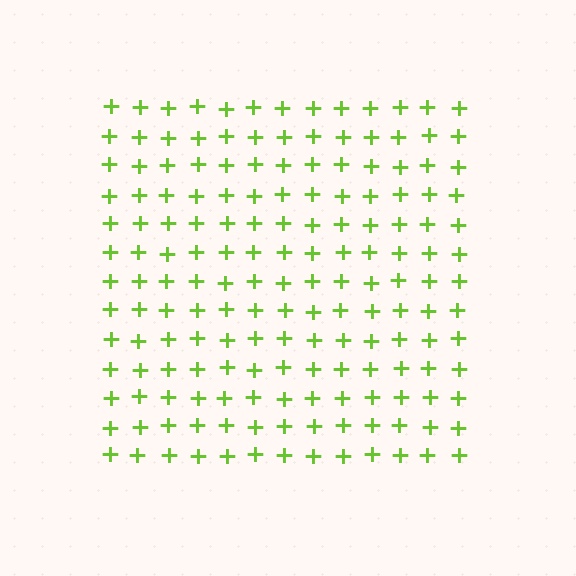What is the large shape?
The large shape is a square.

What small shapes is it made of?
It is made of small plus signs.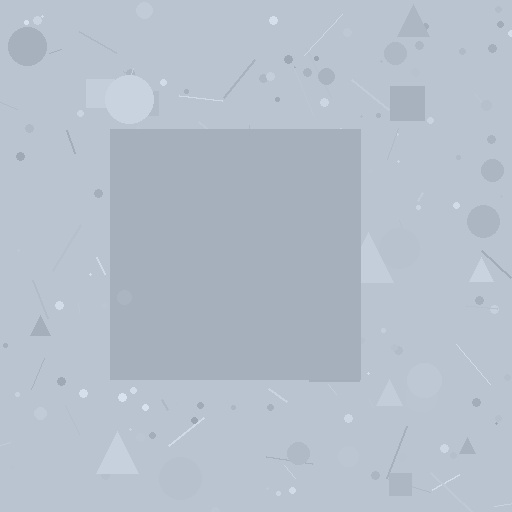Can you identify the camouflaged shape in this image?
The camouflaged shape is a square.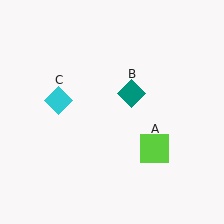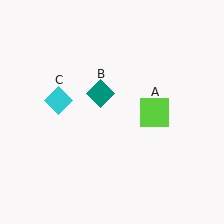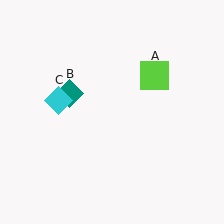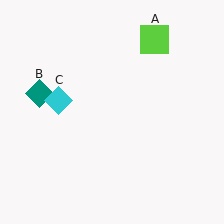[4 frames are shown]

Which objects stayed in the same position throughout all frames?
Cyan diamond (object C) remained stationary.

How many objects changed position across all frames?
2 objects changed position: lime square (object A), teal diamond (object B).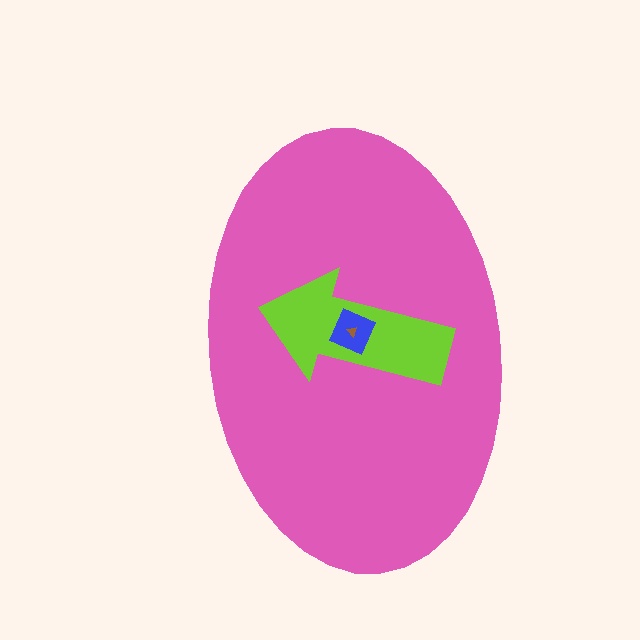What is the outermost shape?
The pink ellipse.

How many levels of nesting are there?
4.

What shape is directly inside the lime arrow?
The blue diamond.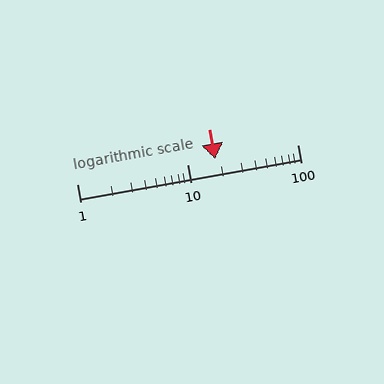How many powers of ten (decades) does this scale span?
The scale spans 2 decades, from 1 to 100.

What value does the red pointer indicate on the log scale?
The pointer indicates approximately 18.